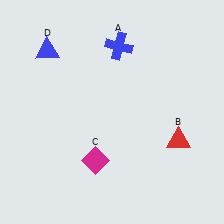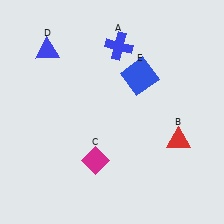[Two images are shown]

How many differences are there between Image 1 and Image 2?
There is 1 difference between the two images.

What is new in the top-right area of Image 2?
A blue square (E) was added in the top-right area of Image 2.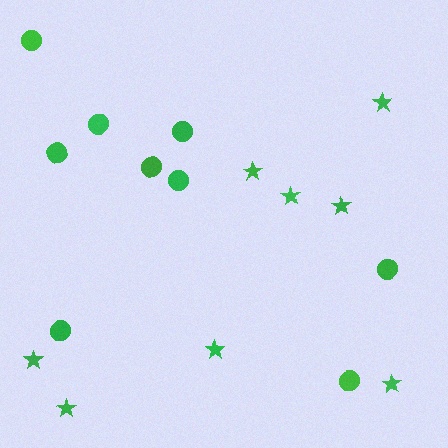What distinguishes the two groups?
There are 2 groups: one group of circles (9) and one group of stars (8).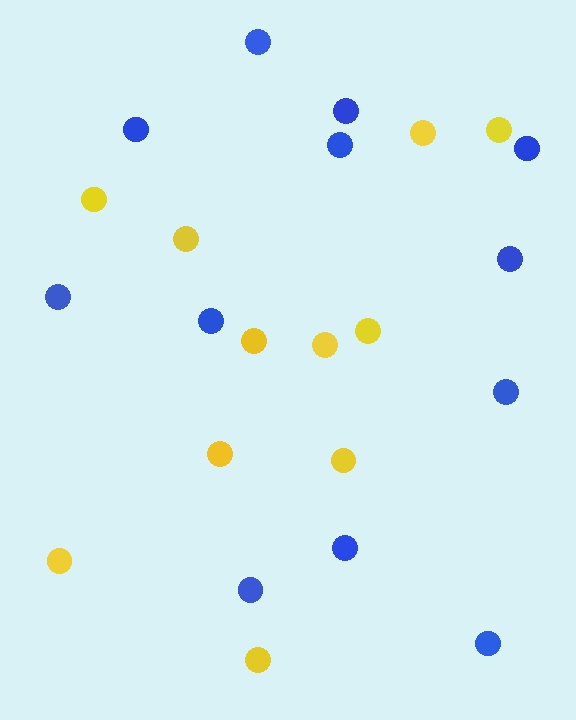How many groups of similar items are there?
There are 2 groups: one group of yellow circles (11) and one group of blue circles (12).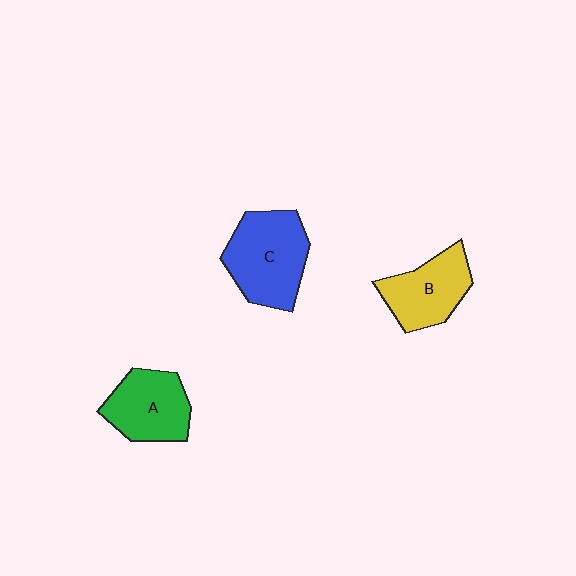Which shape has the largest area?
Shape C (blue).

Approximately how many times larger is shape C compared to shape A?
Approximately 1.3 times.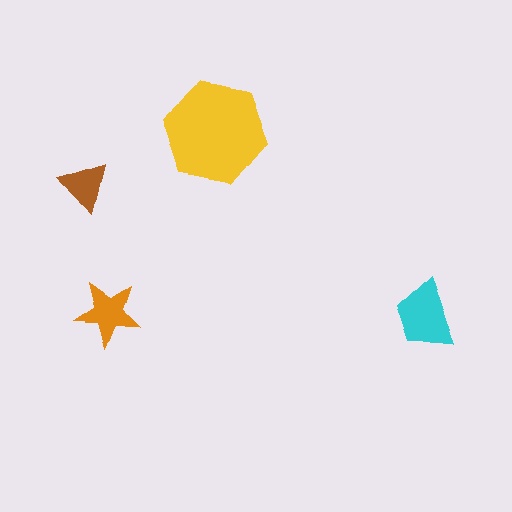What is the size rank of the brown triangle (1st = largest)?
4th.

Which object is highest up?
The yellow hexagon is topmost.